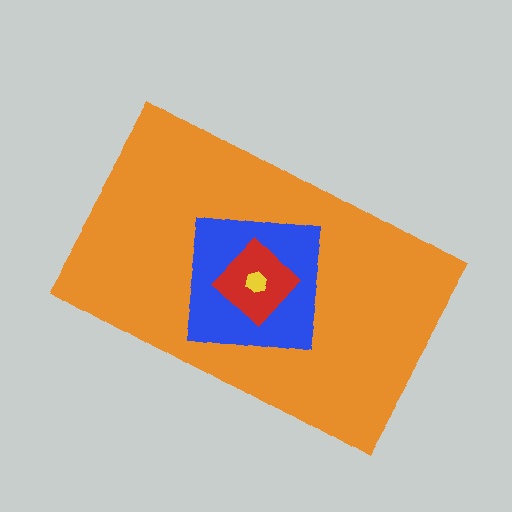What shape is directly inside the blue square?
The red diamond.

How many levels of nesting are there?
4.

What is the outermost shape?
The orange rectangle.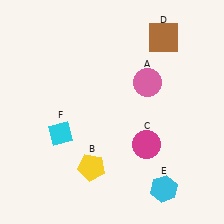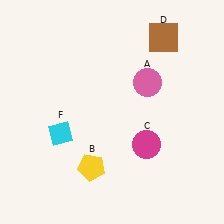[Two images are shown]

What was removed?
The cyan hexagon (E) was removed in Image 2.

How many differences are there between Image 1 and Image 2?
There is 1 difference between the two images.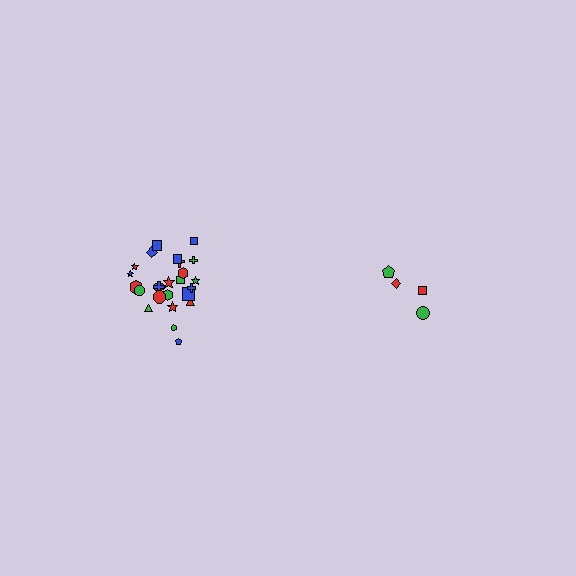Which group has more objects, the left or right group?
The left group.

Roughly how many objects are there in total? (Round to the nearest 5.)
Roughly 30 objects in total.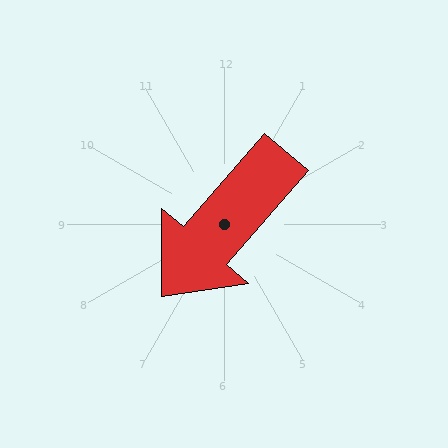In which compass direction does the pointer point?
Southwest.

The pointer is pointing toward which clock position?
Roughly 7 o'clock.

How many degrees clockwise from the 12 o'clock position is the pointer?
Approximately 221 degrees.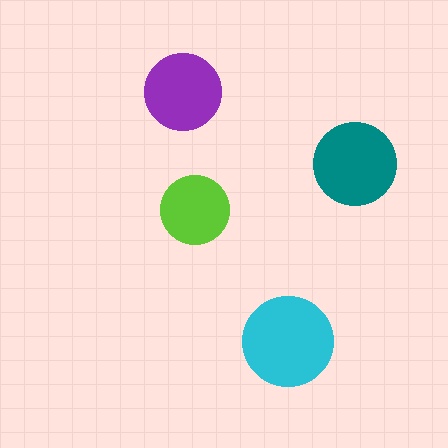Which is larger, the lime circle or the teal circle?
The teal one.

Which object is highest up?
The purple circle is topmost.